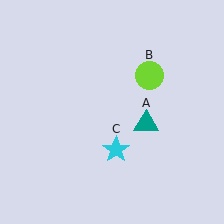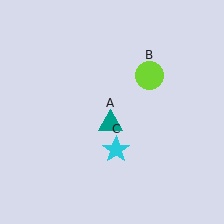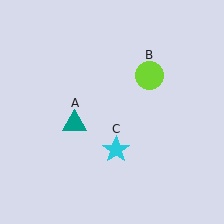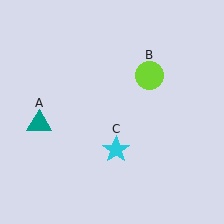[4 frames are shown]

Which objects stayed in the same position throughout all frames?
Lime circle (object B) and cyan star (object C) remained stationary.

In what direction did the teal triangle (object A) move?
The teal triangle (object A) moved left.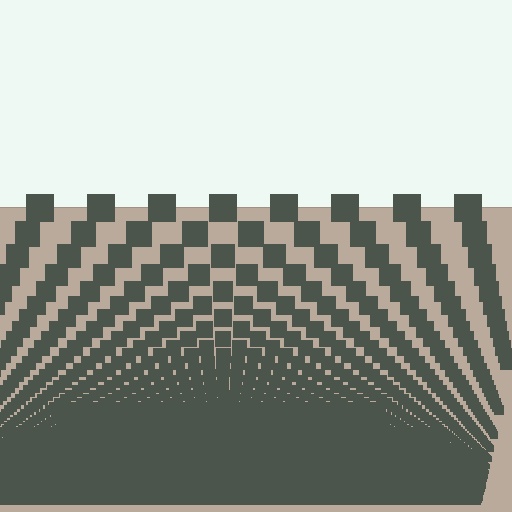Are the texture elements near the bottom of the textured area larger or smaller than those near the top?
Smaller. The gradient is inverted — elements near the bottom are smaller and denser.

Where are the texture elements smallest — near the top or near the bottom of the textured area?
Near the bottom.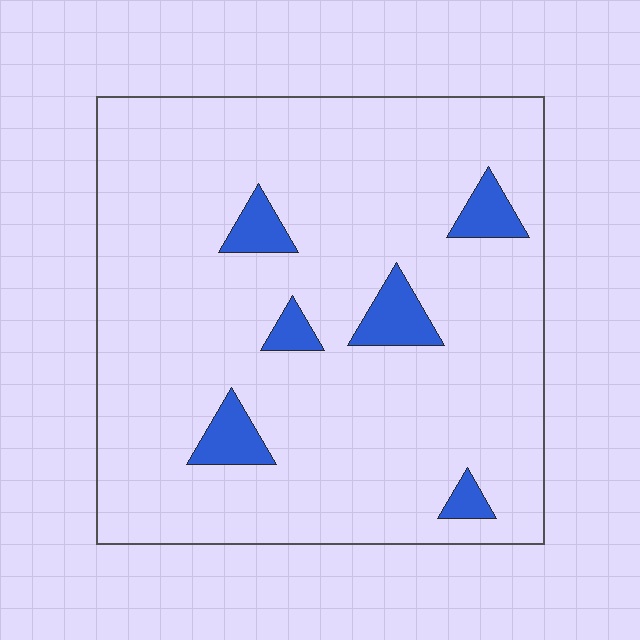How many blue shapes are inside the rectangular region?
6.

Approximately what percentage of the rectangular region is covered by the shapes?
Approximately 10%.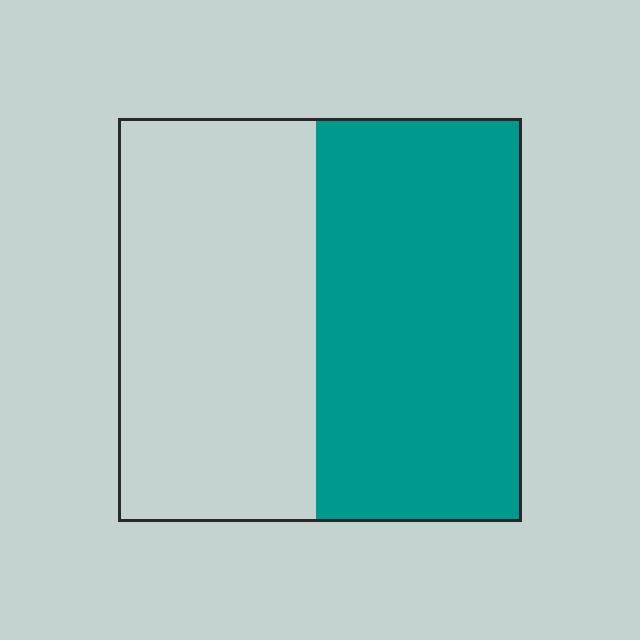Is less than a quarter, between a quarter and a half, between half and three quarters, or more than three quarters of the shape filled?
Between half and three quarters.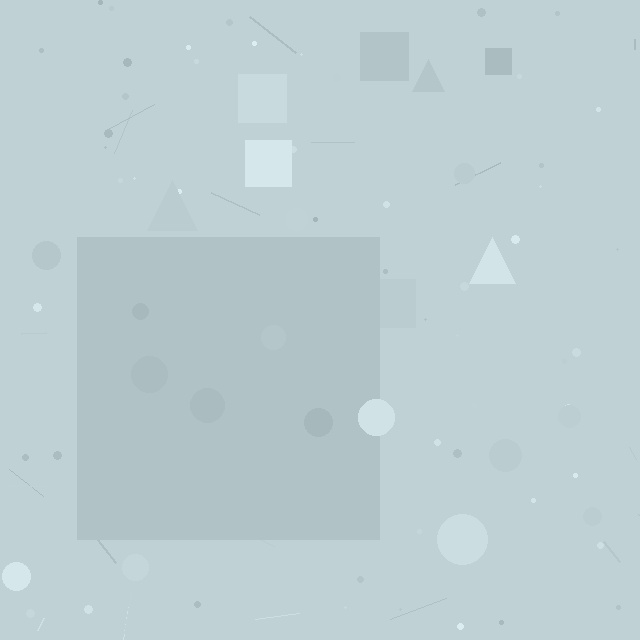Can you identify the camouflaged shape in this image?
The camouflaged shape is a square.